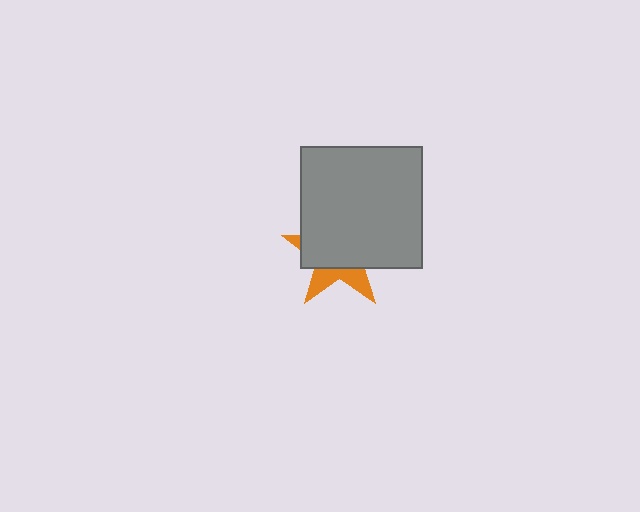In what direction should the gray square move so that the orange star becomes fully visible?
The gray square should move up. That is the shortest direction to clear the overlap and leave the orange star fully visible.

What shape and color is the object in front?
The object in front is a gray square.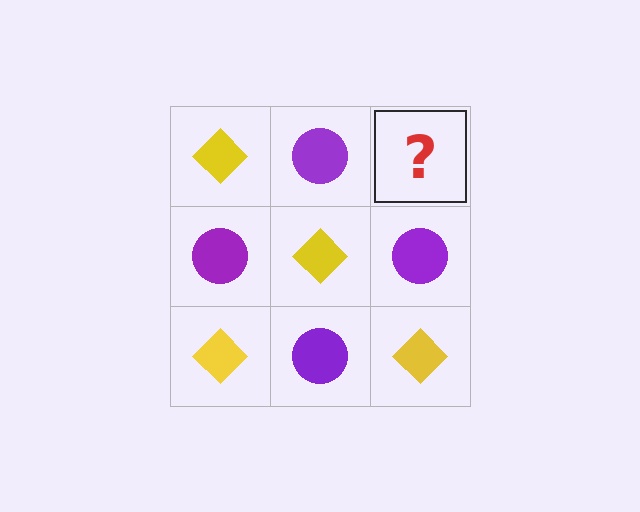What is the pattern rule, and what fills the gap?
The rule is that it alternates yellow diamond and purple circle in a checkerboard pattern. The gap should be filled with a yellow diamond.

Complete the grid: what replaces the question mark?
The question mark should be replaced with a yellow diamond.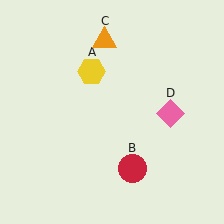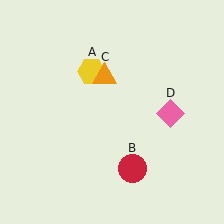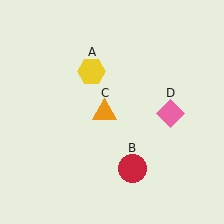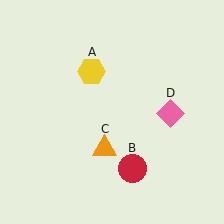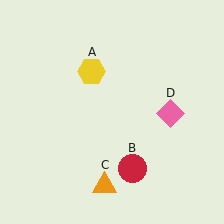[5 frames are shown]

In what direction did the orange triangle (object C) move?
The orange triangle (object C) moved down.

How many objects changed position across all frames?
1 object changed position: orange triangle (object C).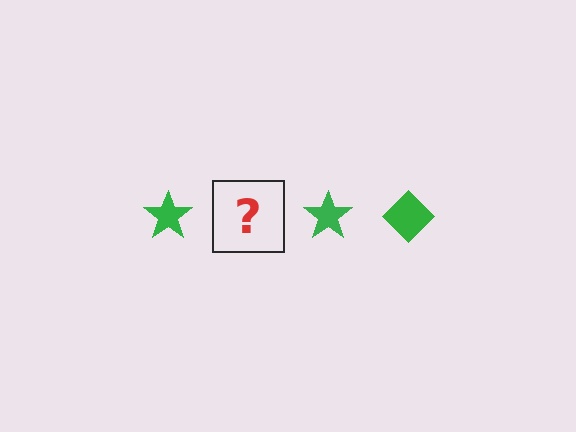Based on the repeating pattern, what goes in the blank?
The blank should be a green diamond.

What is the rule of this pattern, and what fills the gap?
The rule is that the pattern cycles through star, diamond shapes in green. The gap should be filled with a green diamond.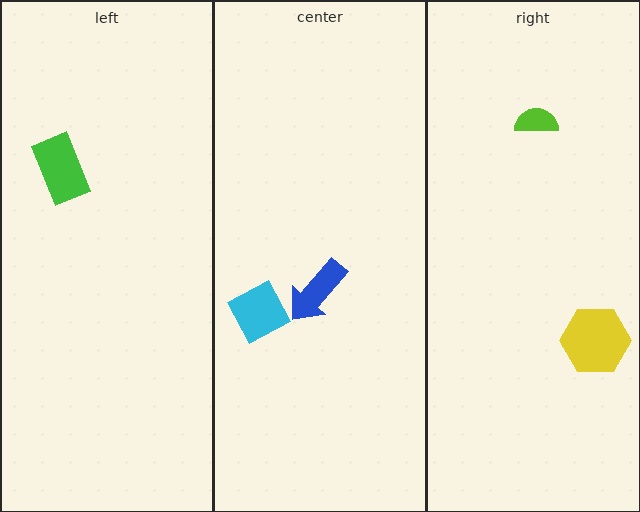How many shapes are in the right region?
2.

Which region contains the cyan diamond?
The center region.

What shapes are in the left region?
The green rectangle.